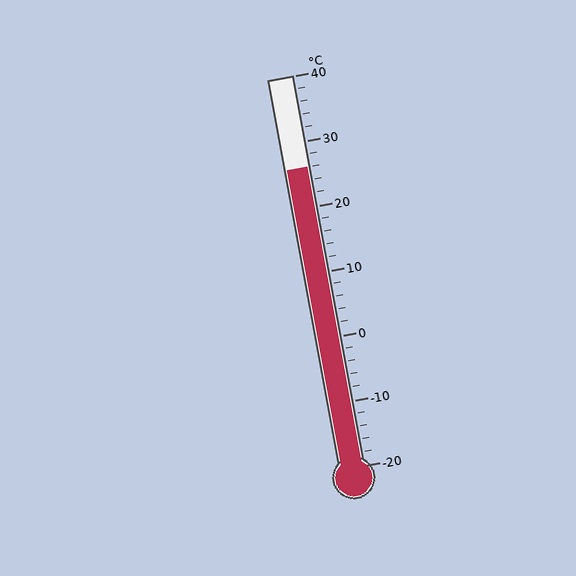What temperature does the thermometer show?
The thermometer shows approximately 26°C.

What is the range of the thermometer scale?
The thermometer scale ranges from -20°C to 40°C.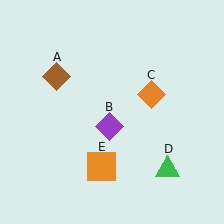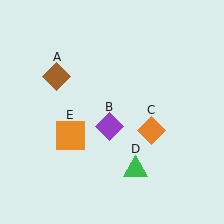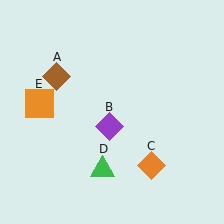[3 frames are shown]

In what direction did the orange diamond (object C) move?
The orange diamond (object C) moved down.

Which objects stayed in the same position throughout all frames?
Brown diamond (object A) and purple diamond (object B) remained stationary.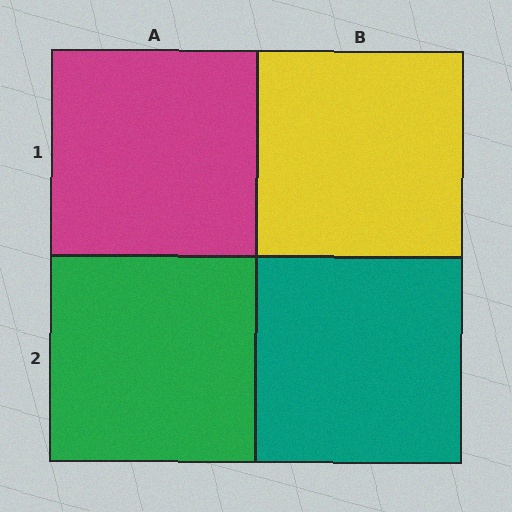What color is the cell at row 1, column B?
Yellow.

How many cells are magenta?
1 cell is magenta.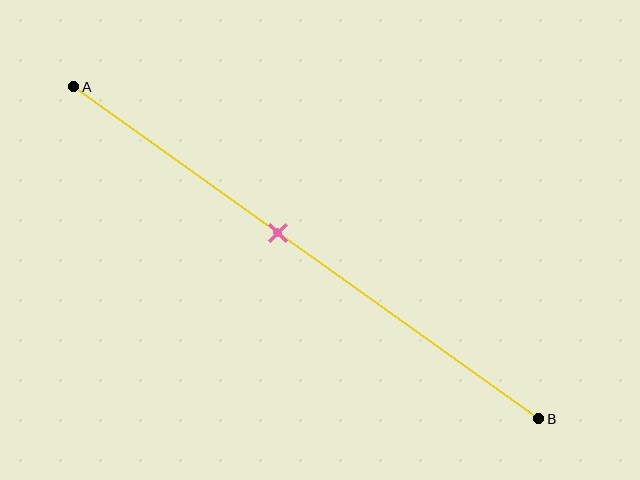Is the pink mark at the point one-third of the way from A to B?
No, the mark is at about 45% from A, not at the 33% one-third point.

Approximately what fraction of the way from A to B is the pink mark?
The pink mark is approximately 45% of the way from A to B.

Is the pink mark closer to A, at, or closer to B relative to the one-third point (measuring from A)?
The pink mark is closer to point B than the one-third point of segment AB.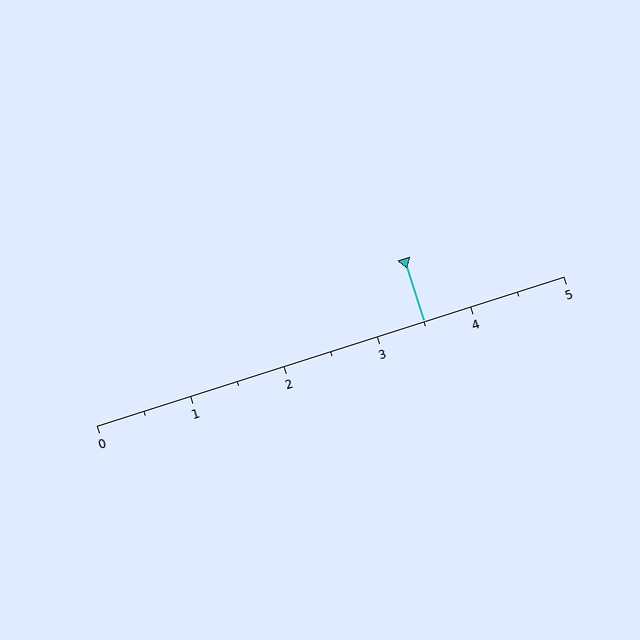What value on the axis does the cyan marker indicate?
The marker indicates approximately 3.5.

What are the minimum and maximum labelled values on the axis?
The axis runs from 0 to 5.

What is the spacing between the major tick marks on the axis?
The major ticks are spaced 1 apart.